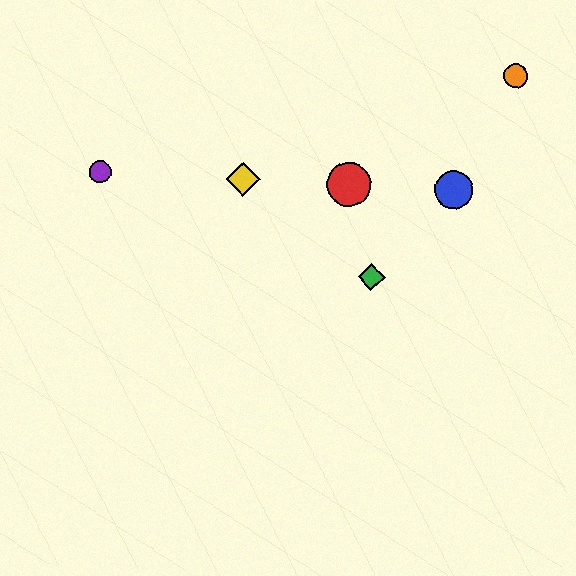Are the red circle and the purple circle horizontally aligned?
Yes, both are at y≈184.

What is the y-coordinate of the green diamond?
The green diamond is at y≈277.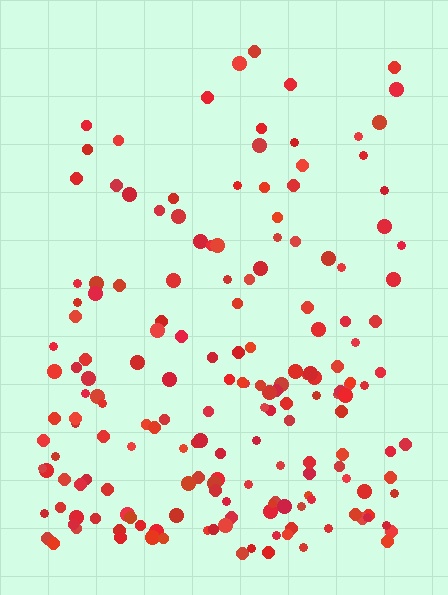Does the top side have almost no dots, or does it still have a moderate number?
Still a moderate number, just noticeably fewer than the bottom.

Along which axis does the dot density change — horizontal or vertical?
Vertical.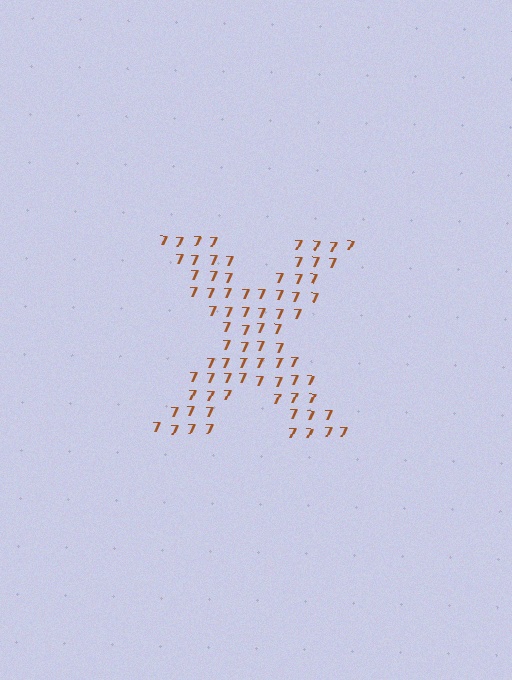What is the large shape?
The large shape is the letter X.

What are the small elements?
The small elements are digit 7's.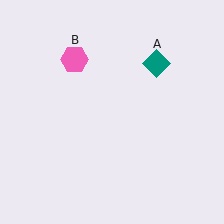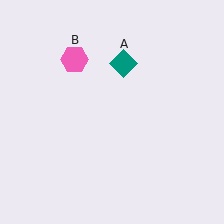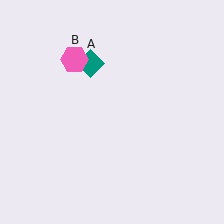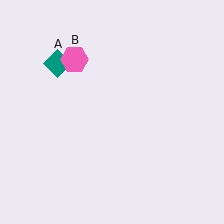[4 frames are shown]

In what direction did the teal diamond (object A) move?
The teal diamond (object A) moved left.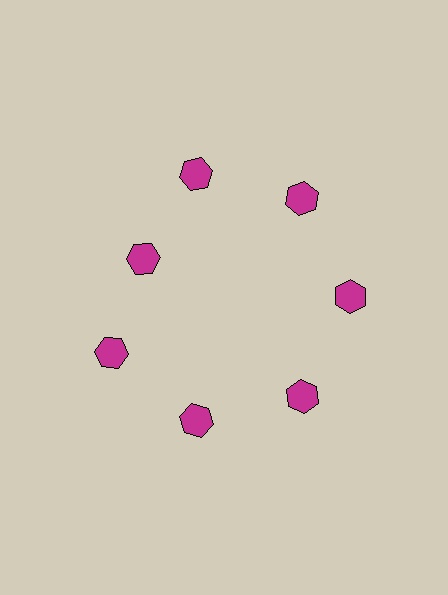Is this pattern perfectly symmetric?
No. The 7 magenta hexagons are arranged in a ring, but one element near the 10 o'clock position is pulled inward toward the center, breaking the 7-fold rotational symmetry.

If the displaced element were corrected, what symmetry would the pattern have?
It would have 7-fold rotational symmetry — the pattern would map onto itself every 51 degrees.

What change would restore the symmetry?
The symmetry would be restored by moving it outward, back onto the ring so that all 7 hexagons sit at equal angles and equal distance from the center.